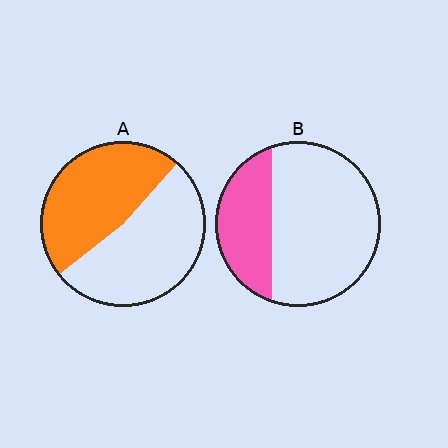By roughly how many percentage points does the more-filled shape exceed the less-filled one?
By roughly 15 percentage points (A over B).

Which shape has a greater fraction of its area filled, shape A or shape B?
Shape A.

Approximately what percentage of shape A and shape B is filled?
A is approximately 45% and B is approximately 30%.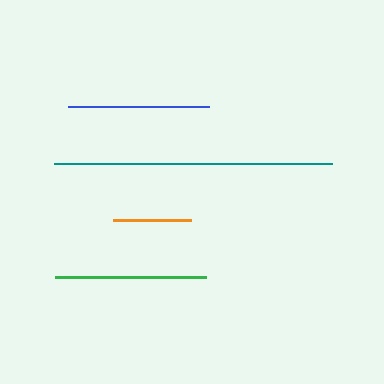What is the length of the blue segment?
The blue segment is approximately 141 pixels long.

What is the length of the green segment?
The green segment is approximately 151 pixels long.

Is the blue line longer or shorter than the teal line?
The teal line is longer than the blue line.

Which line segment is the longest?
The teal line is the longest at approximately 278 pixels.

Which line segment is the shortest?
The orange line is the shortest at approximately 78 pixels.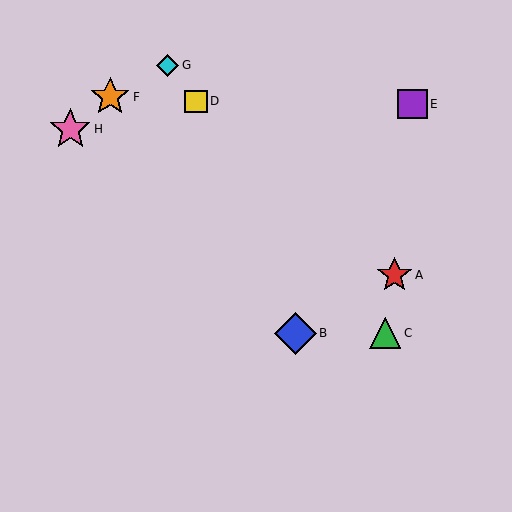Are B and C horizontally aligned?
Yes, both are at y≈333.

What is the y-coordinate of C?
Object C is at y≈333.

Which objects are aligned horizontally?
Objects B, C are aligned horizontally.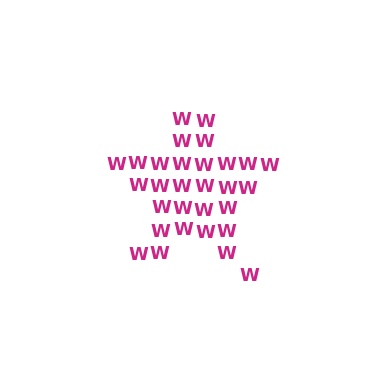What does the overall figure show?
The overall figure shows a star.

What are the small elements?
The small elements are letter W's.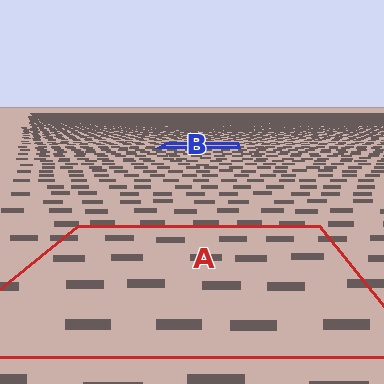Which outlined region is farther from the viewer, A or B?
Region B is farther from the viewer — the texture elements inside it appear smaller and more densely packed.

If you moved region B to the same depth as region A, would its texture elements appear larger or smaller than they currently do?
They would appear larger. At a closer depth, the same texture elements are projected at a bigger on-screen size.